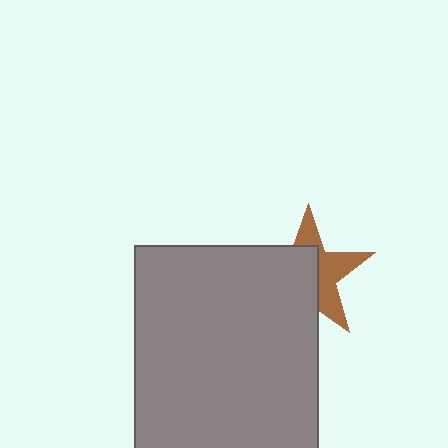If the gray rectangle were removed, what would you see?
You would see the complete brown star.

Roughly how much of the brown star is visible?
A small part of it is visible (roughly 44%).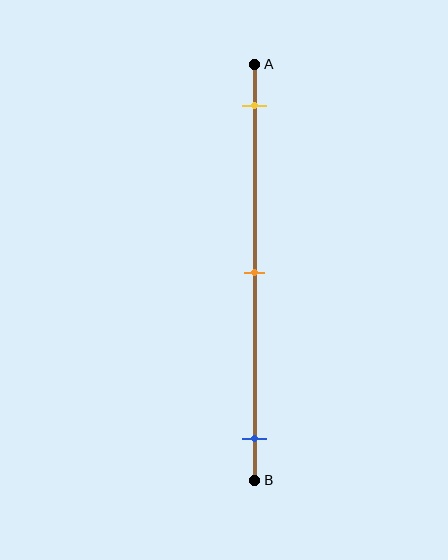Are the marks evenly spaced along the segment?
Yes, the marks are approximately evenly spaced.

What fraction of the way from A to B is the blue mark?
The blue mark is approximately 90% (0.9) of the way from A to B.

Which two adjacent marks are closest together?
The yellow and orange marks are the closest adjacent pair.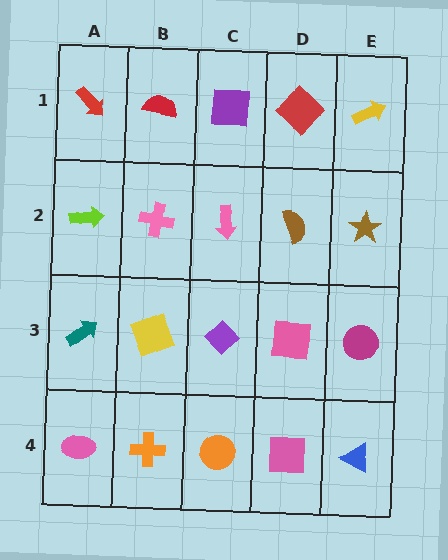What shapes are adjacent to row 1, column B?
A pink cross (row 2, column B), a red arrow (row 1, column A), a purple square (row 1, column C).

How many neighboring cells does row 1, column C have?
3.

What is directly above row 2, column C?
A purple square.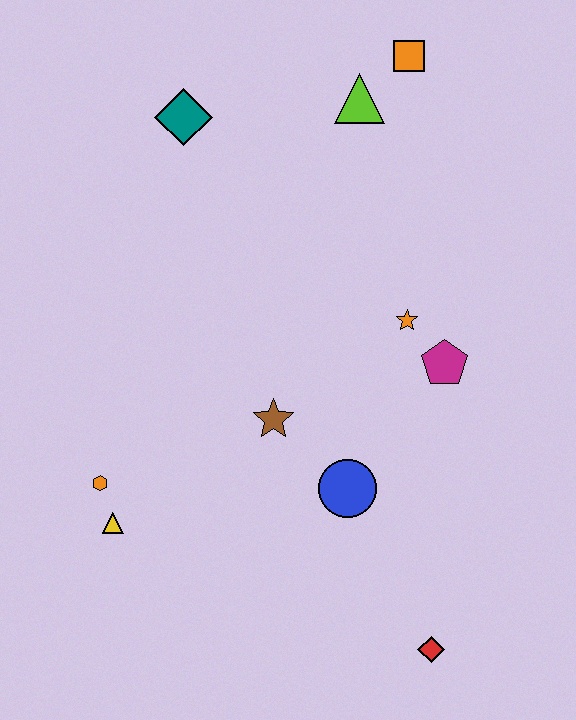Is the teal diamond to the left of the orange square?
Yes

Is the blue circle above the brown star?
No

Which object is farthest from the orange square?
The red diamond is farthest from the orange square.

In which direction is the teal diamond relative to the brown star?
The teal diamond is above the brown star.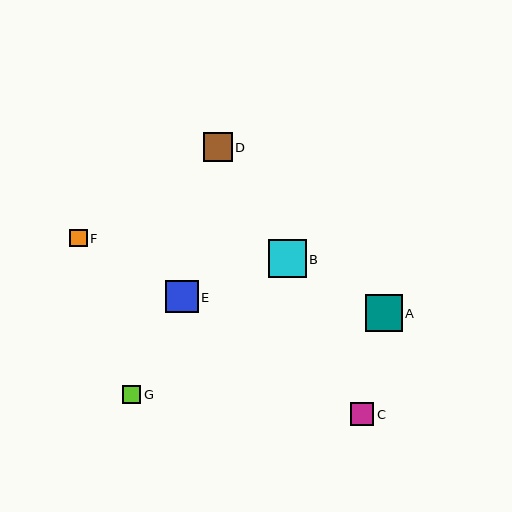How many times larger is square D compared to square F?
Square D is approximately 1.7 times the size of square F.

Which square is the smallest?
Square F is the smallest with a size of approximately 18 pixels.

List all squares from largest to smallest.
From largest to smallest: B, A, E, D, C, G, F.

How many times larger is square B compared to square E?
Square B is approximately 1.2 times the size of square E.